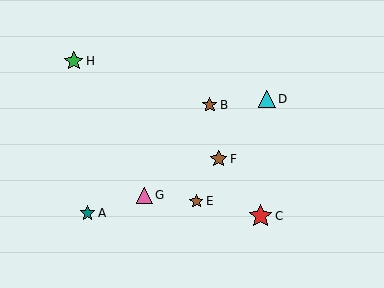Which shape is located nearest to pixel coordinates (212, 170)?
The brown star (labeled F) at (219, 159) is nearest to that location.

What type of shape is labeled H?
Shape H is a green star.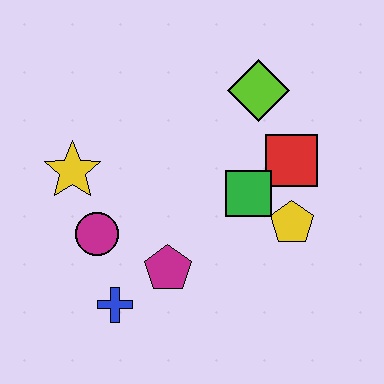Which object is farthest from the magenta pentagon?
The lime diamond is farthest from the magenta pentagon.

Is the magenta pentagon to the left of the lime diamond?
Yes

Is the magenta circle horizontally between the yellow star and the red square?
Yes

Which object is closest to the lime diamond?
The red square is closest to the lime diamond.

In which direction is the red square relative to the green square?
The red square is to the right of the green square.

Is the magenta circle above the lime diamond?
No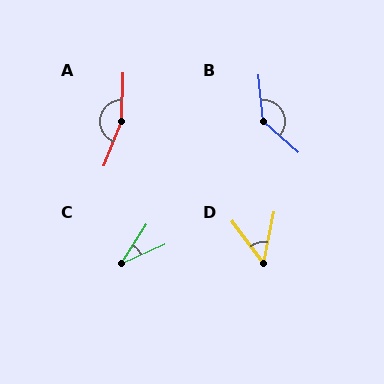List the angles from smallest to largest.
C (33°), D (48°), B (137°), A (160°).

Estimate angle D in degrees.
Approximately 48 degrees.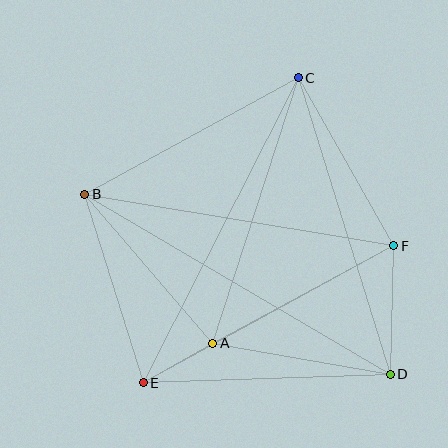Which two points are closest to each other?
Points A and E are closest to each other.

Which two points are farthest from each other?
Points B and D are farthest from each other.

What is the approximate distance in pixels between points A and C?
The distance between A and C is approximately 279 pixels.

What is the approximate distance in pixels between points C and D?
The distance between C and D is approximately 310 pixels.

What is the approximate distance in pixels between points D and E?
The distance between D and E is approximately 247 pixels.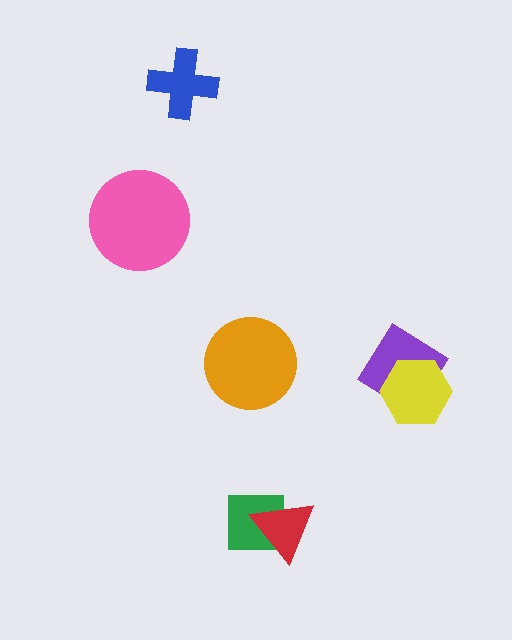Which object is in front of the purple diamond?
The yellow hexagon is in front of the purple diamond.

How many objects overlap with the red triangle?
1 object overlaps with the red triangle.